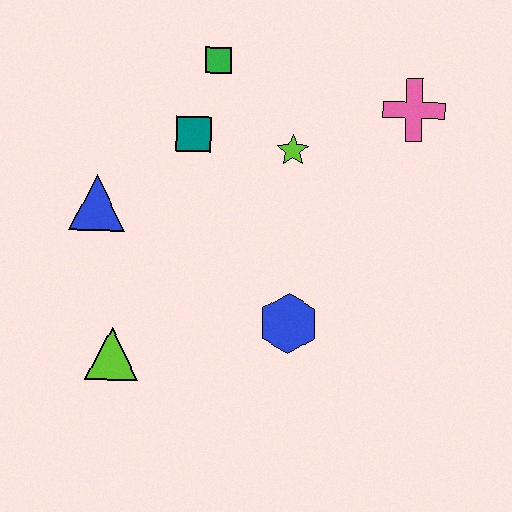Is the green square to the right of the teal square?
Yes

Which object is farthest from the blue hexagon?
The green square is farthest from the blue hexagon.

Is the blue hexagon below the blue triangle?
Yes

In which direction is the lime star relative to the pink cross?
The lime star is to the left of the pink cross.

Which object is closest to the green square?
The teal square is closest to the green square.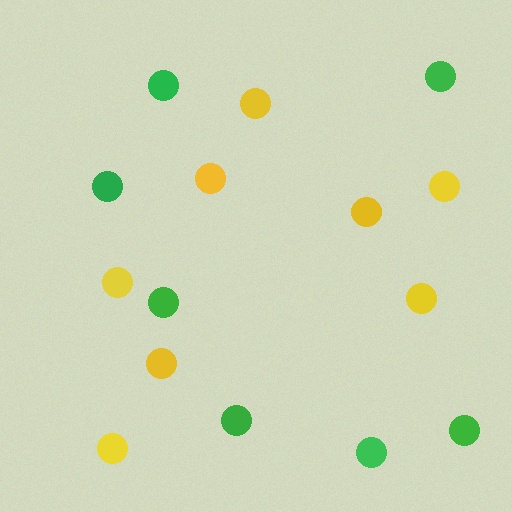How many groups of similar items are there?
There are 2 groups: one group of yellow circles (8) and one group of green circles (7).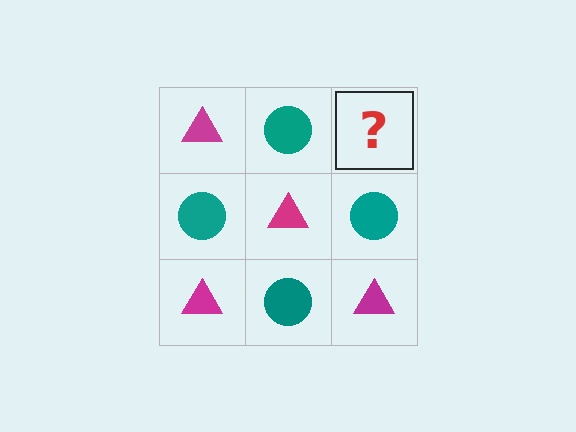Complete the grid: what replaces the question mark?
The question mark should be replaced with a magenta triangle.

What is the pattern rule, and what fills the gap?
The rule is that it alternates magenta triangle and teal circle in a checkerboard pattern. The gap should be filled with a magenta triangle.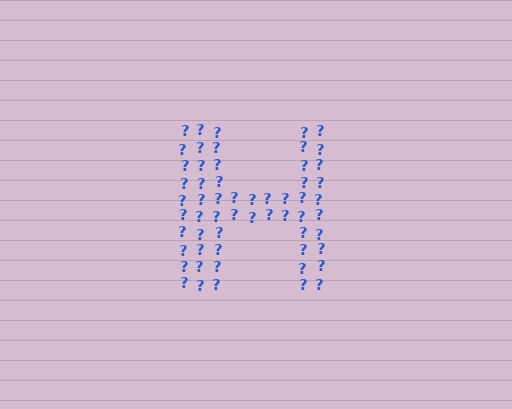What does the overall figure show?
The overall figure shows the letter H.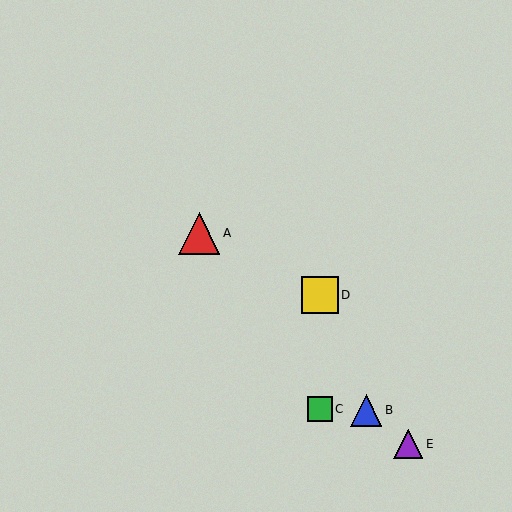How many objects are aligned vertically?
2 objects (C, D) are aligned vertically.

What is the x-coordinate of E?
Object E is at x≈408.